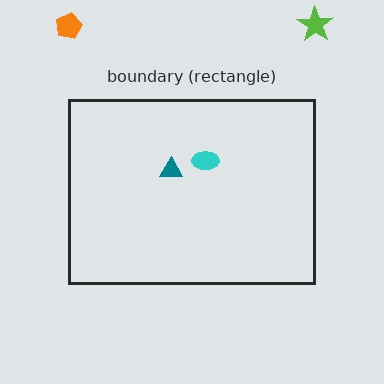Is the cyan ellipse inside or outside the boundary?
Inside.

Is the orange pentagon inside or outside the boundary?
Outside.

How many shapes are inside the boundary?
2 inside, 2 outside.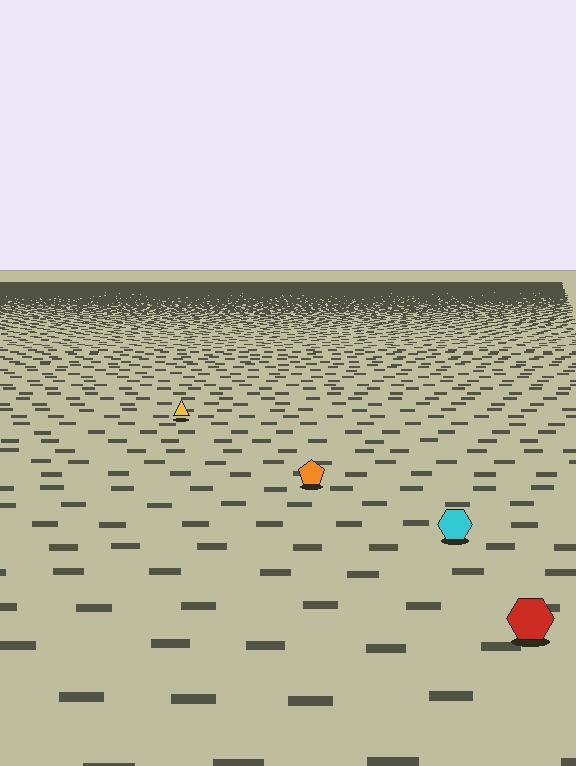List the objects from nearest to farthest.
From nearest to farthest: the red hexagon, the cyan hexagon, the orange pentagon, the yellow triangle.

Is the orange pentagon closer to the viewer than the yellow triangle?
Yes. The orange pentagon is closer — you can tell from the texture gradient: the ground texture is coarser near it.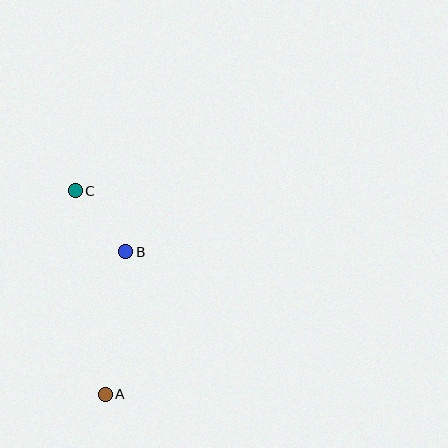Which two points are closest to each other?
Points B and C are closest to each other.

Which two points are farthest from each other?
Points A and C are farthest from each other.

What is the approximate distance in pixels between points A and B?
The distance between A and B is approximately 144 pixels.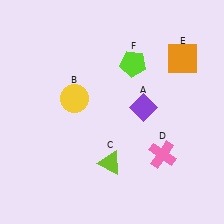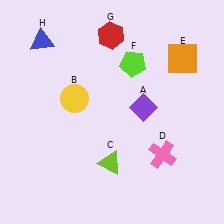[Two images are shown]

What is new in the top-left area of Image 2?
A red hexagon (G) was added in the top-left area of Image 2.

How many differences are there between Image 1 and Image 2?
There are 2 differences between the two images.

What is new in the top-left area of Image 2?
A blue triangle (H) was added in the top-left area of Image 2.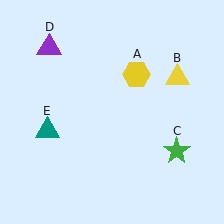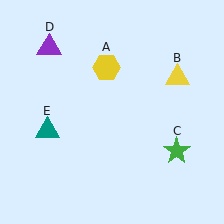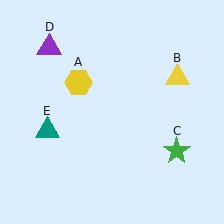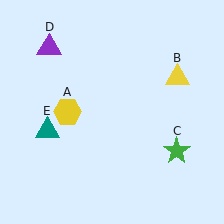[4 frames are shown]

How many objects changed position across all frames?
1 object changed position: yellow hexagon (object A).